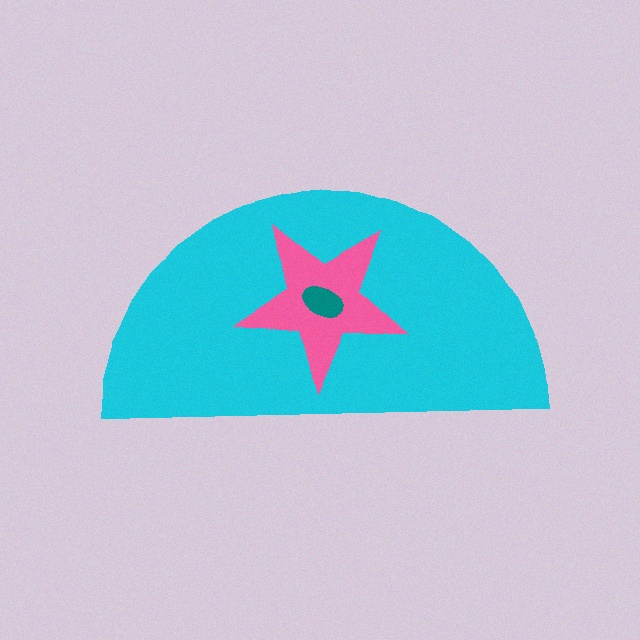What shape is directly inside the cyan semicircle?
The pink star.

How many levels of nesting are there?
3.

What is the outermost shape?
The cyan semicircle.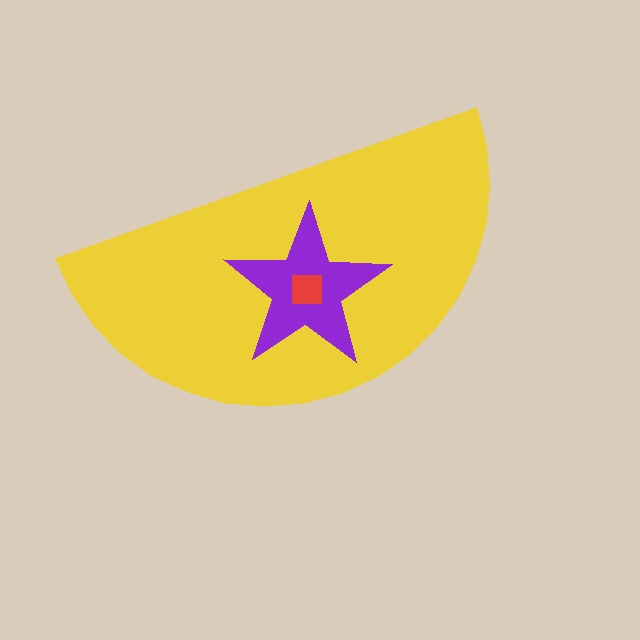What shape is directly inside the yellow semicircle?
The purple star.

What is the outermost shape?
The yellow semicircle.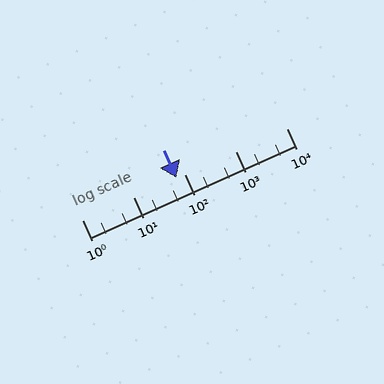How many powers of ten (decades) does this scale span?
The scale spans 4 decades, from 1 to 10000.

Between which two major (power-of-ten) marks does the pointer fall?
The pointer is between 10 and 100.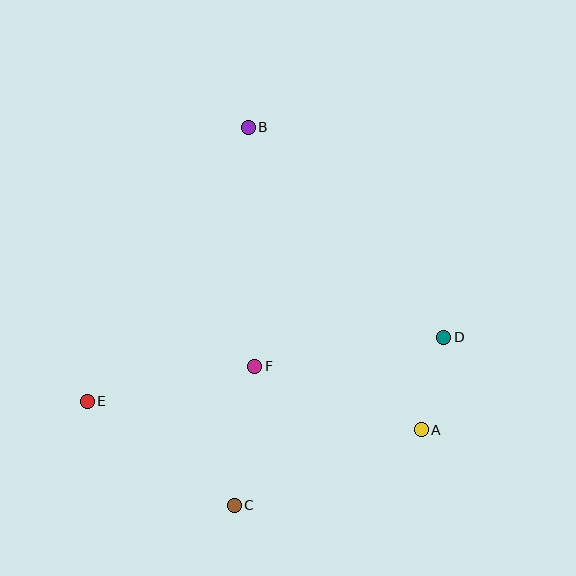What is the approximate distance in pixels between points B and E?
The distance between B and E is approximately 318 pixels.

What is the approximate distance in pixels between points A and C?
The distance between A and C is approximately 202 pixels.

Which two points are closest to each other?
Points A and D are closest to each other.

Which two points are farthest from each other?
Points B and C are farthest from each other.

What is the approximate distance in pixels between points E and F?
The distance between E and F is approximately 171 pixels.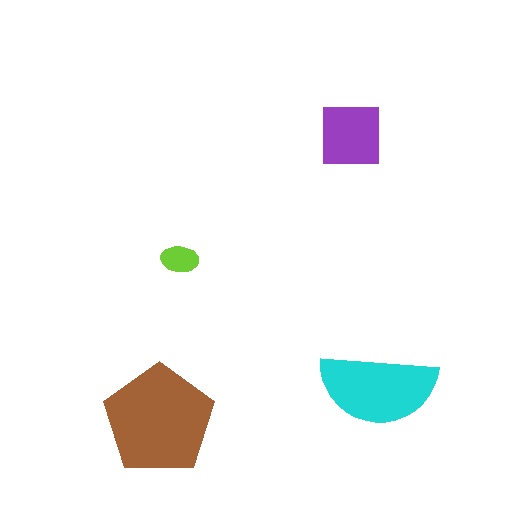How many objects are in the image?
There are 4 objects in the image.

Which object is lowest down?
The brown pentagon is bottommost.